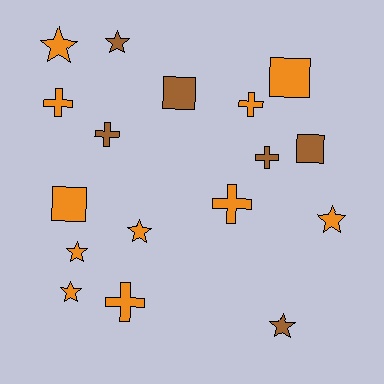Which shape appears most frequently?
Star, with 7 objects.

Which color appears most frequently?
Orange, with 11 objects.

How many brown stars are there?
There are 2 brown stars.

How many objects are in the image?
There are 17 objects.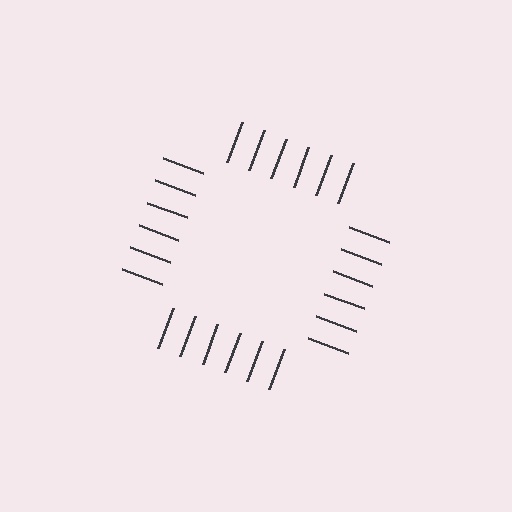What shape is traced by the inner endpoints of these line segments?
An illusory square — the line segments terminate on its edges but no continuous stroke is drawn.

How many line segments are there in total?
24 — 6 along each of the 4 edges.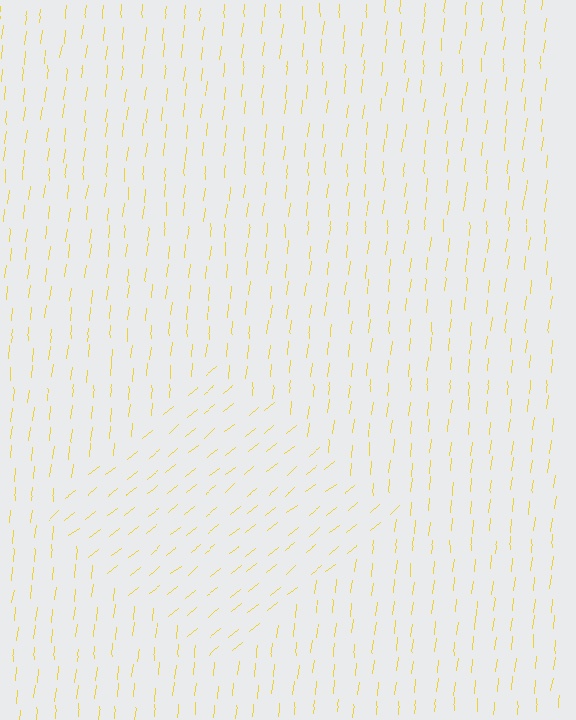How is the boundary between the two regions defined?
The boundary is defined purely by a change in line orientation (approximately 45 degrees difference). All lines are the same color and thickness.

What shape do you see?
I see a diamond.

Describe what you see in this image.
The image is filled with small yellow line segments. A diamond region in the image has lines oriented differently from the surrounding lines, creating a visible texture boundary.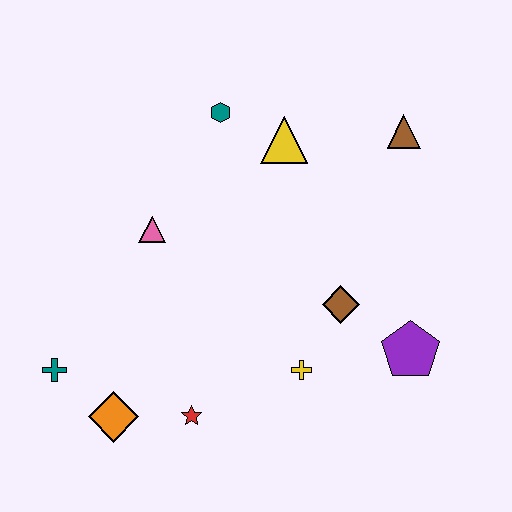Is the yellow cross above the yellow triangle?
No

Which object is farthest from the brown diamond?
The teal cross is farthest from the brown diamond.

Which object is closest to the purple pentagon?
The brown diamond is closest to the purple pentagon.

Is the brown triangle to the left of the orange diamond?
No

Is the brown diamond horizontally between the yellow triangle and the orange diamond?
No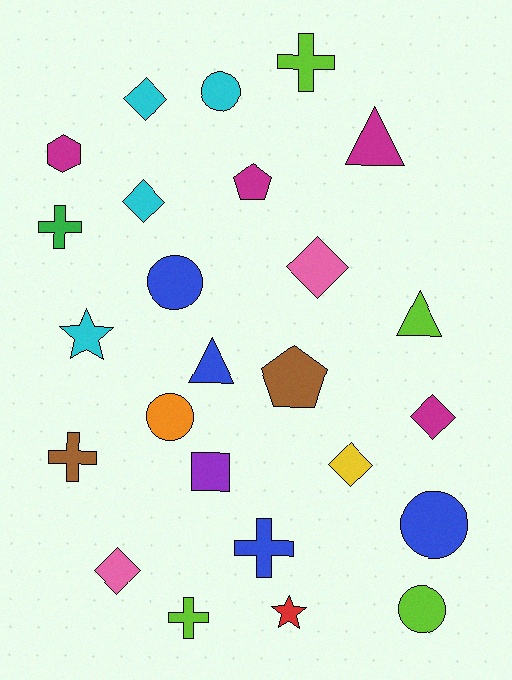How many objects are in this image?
There are 25 objects.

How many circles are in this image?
There are 5 circles.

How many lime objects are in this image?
There are 4 lime objects.